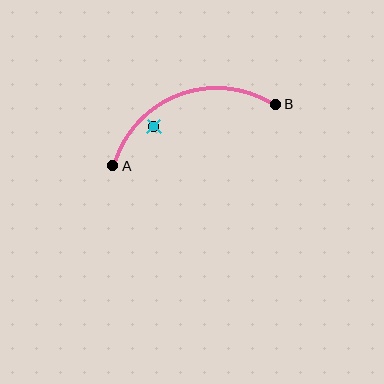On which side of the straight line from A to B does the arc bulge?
The arc bulges above the straight line connecting A and B.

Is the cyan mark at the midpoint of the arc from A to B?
No — the cyan mark does not lie on the arc at all. It sits slightly inside the curve.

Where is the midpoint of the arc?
The arc midpoint is the point on the curve farthest from the straight line joining A and B. It sits above that line.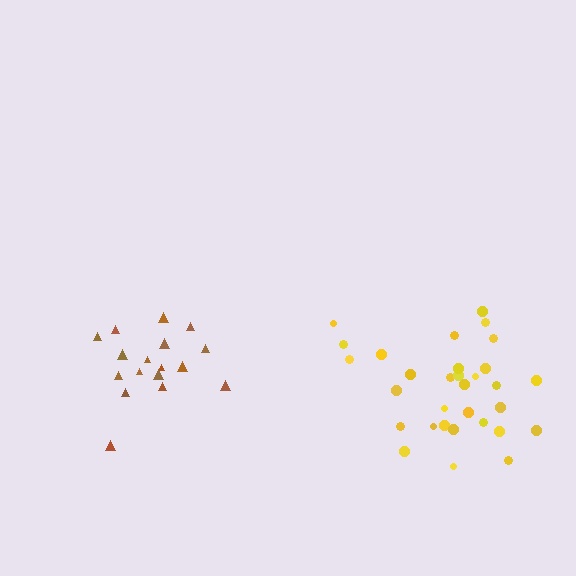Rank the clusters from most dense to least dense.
brown, yellow.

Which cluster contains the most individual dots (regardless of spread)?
Yellow (32).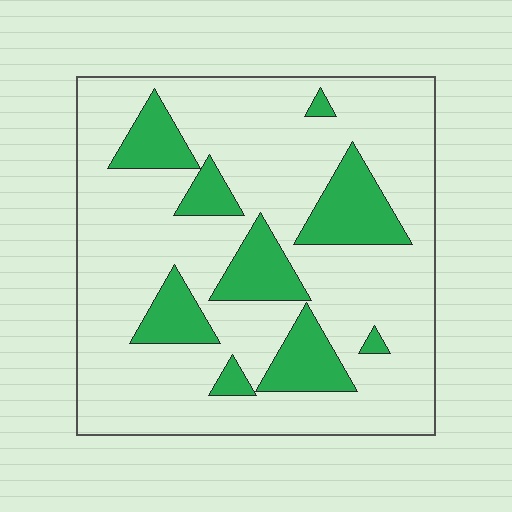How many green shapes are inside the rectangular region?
9.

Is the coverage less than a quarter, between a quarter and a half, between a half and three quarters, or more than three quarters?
Less than a quarter.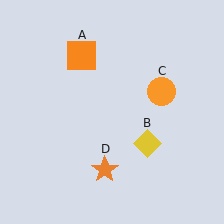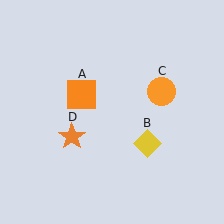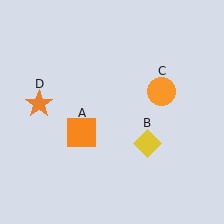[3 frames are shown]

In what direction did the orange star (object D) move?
The orange star (object D) moved up and to the left.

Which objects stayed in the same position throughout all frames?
Yellow diamond (object B) and orange circle (object C) remained stationary.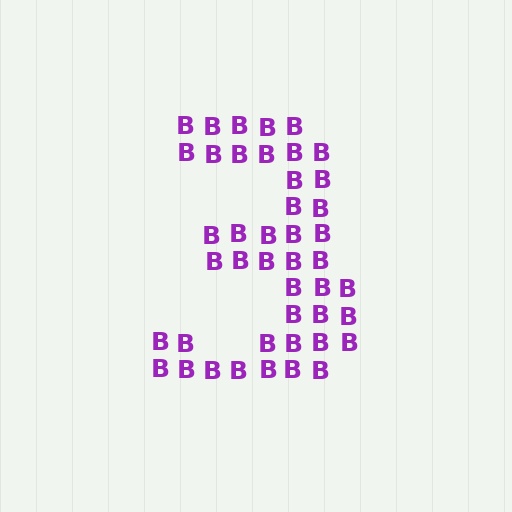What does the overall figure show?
The overall figure shows the digit 3.